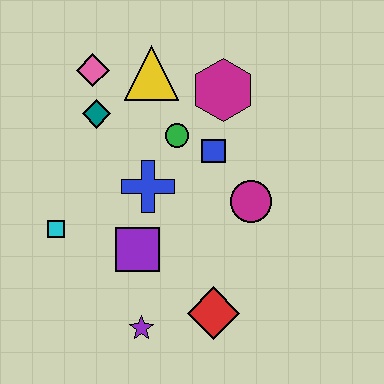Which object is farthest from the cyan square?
The magenta hexagon is farthest from the cyan square.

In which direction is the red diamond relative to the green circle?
The red diamond is below the green circle.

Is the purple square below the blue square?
Yes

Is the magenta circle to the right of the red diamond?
Yes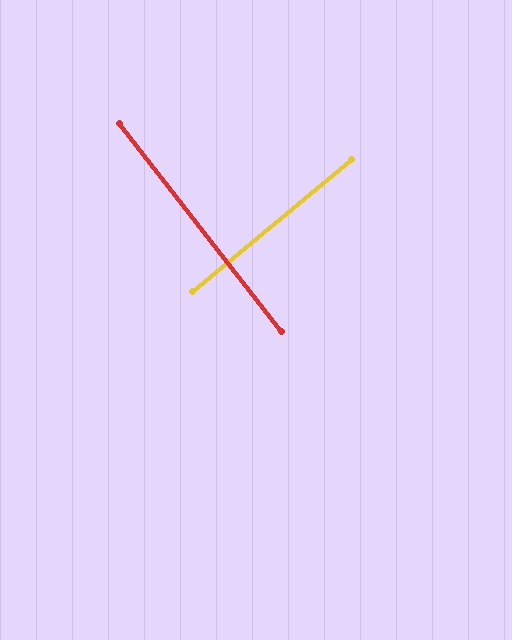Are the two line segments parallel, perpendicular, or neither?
Perpendicular — they meet at approximately 88°.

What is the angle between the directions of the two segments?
Approximately 88 degrees.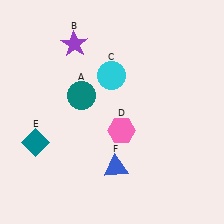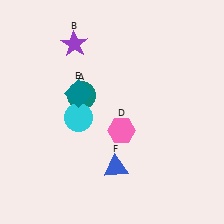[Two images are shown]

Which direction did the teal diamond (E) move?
The teal diamond (E) moved up.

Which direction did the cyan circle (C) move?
The cyan circle (C) moved down.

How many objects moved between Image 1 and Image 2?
2 objects moved between the two images.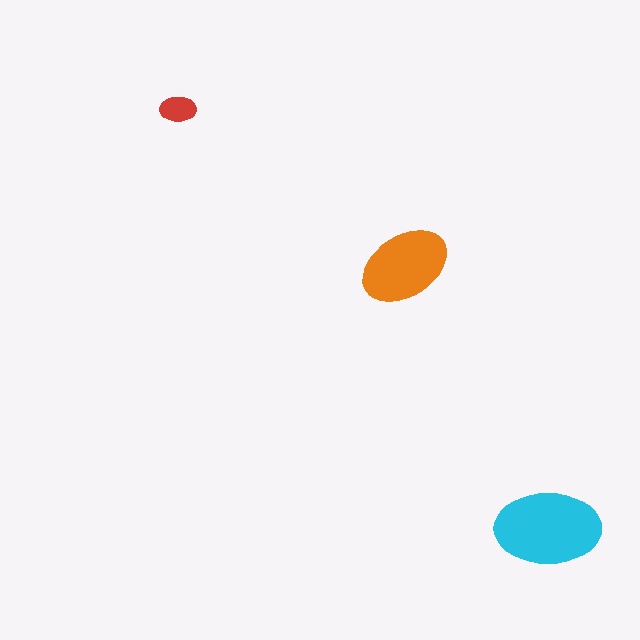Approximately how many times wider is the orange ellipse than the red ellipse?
About 2.5 times wider.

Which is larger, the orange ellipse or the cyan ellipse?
The cyan one.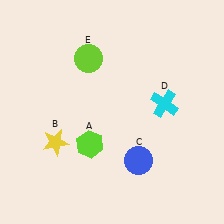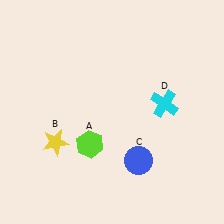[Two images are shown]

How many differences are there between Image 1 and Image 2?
There is 1 difference between the two images.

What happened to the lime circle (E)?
The lime circle (E) was removed in Image 2. It was in the top-left area of Image 1.